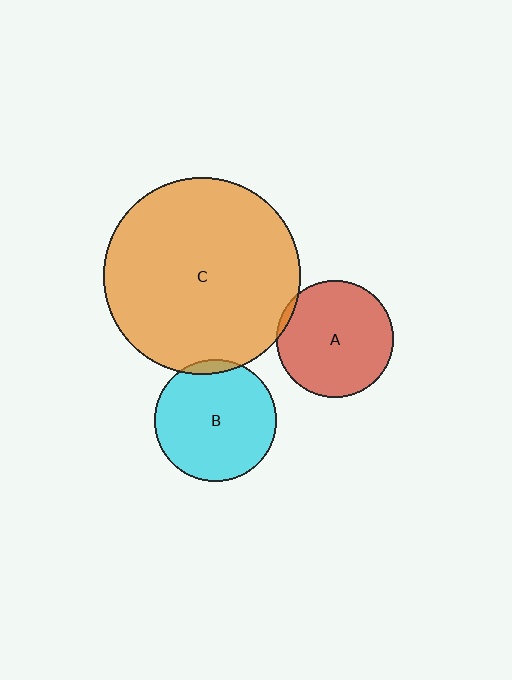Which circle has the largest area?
Circle C (orange).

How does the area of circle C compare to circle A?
Approximately 2.8 times.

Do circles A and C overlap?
Yes.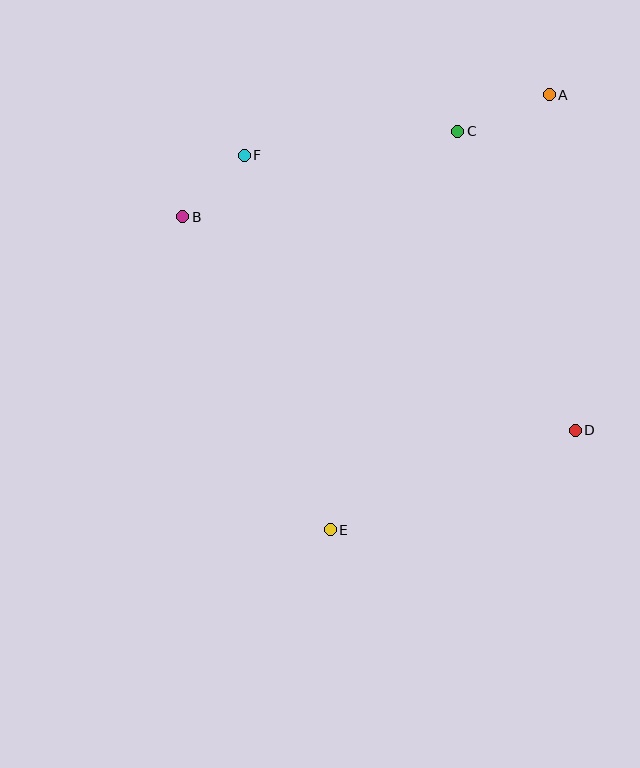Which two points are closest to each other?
Points B and F are closest to each other.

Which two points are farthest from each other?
Points A and E are farthest from each other.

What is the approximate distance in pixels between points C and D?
The distance between C and D is approximately 321 pixels.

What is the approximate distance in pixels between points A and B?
The distance between A and B is approximately 387 pixels.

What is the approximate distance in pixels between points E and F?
The distance between E and F is approximately 385 pixels.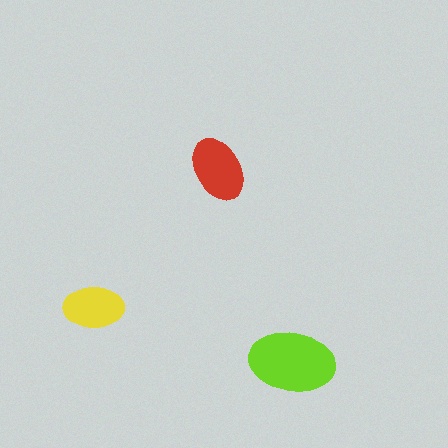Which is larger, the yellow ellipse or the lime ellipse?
The lime one.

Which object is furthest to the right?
The lime ellipse is rightmost.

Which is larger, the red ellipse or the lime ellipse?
The lime one.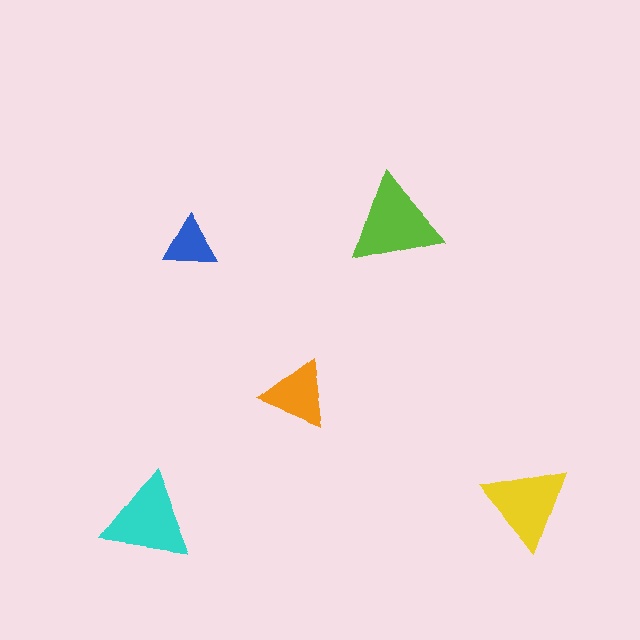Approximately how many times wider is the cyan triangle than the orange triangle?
About 1.5 times wider.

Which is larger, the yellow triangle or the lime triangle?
The lime one.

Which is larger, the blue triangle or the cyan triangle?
The cyan one.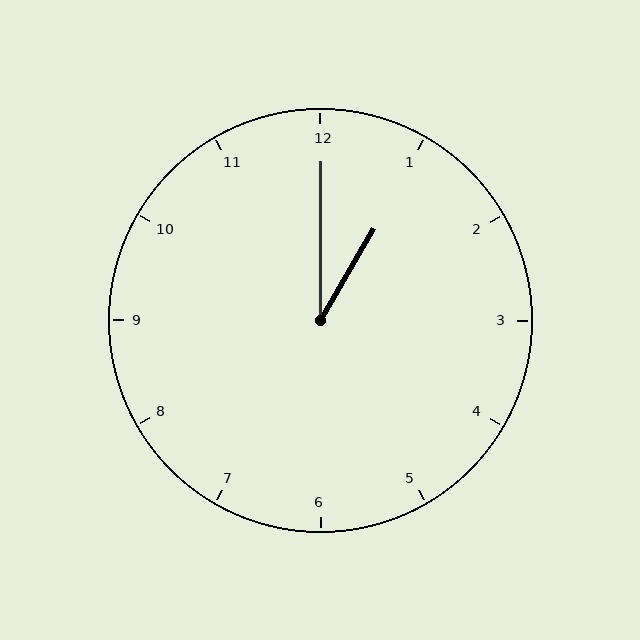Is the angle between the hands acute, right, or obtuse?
It is acute.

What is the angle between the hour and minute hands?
Approximately 30 degrees.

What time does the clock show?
1:00.